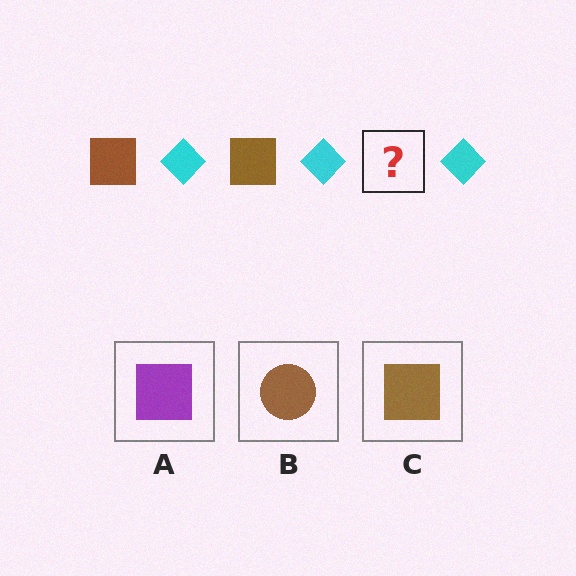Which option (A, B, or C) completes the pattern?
C.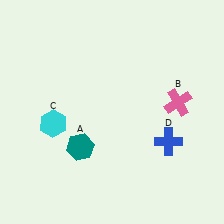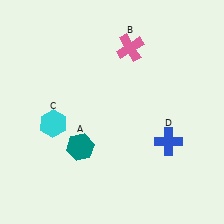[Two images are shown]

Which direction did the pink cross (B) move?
The pink cross (B) moved up.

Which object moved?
The pink cross (B) moved up.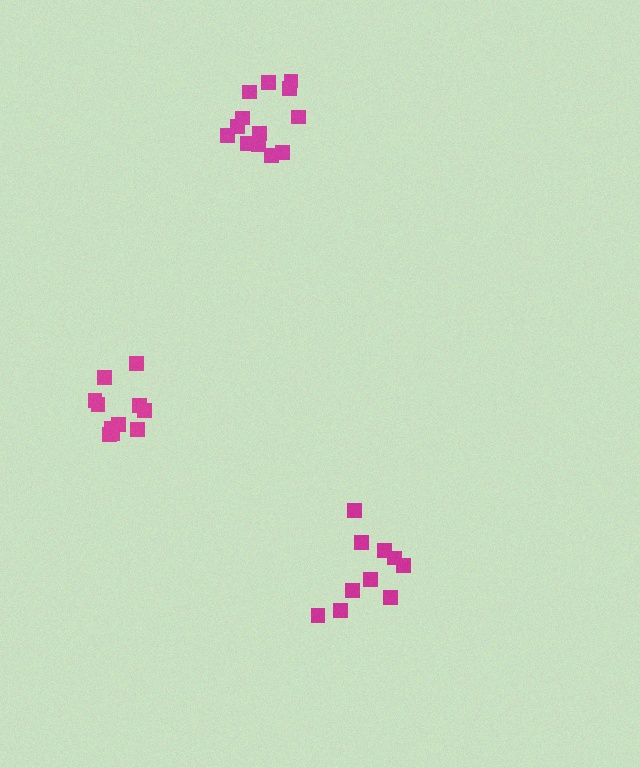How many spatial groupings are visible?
There are 3 spatial groupings.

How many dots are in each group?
Group 1: 10 dots, Group 2: 13 dots, Group 3: 11 dots (34 total).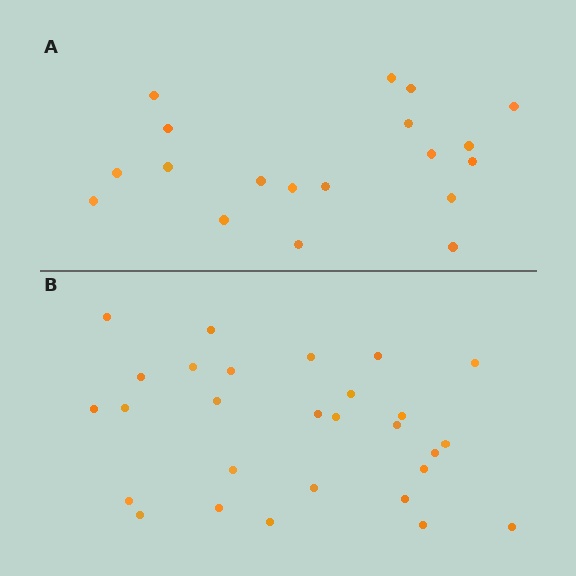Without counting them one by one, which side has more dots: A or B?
Region B (the bottom region) has more dots.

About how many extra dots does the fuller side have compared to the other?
Region B has roughly 8 or so more dots than region A.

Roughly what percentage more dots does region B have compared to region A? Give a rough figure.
About 45% more.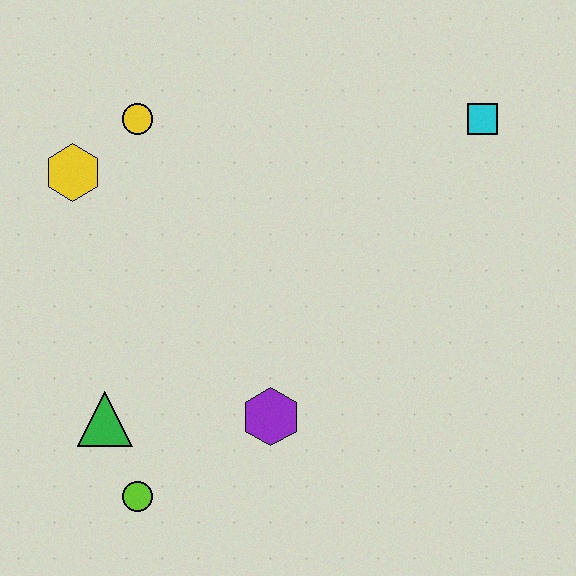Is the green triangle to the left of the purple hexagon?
Yes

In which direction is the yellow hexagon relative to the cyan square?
The yellow hexagon is to the left of the cyan square.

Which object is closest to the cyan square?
The yellow circle is closest to the cyan square.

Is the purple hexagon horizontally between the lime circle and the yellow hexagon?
No